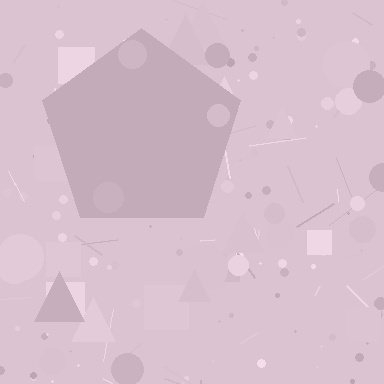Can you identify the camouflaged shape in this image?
The camouflaged shape is a pentagon.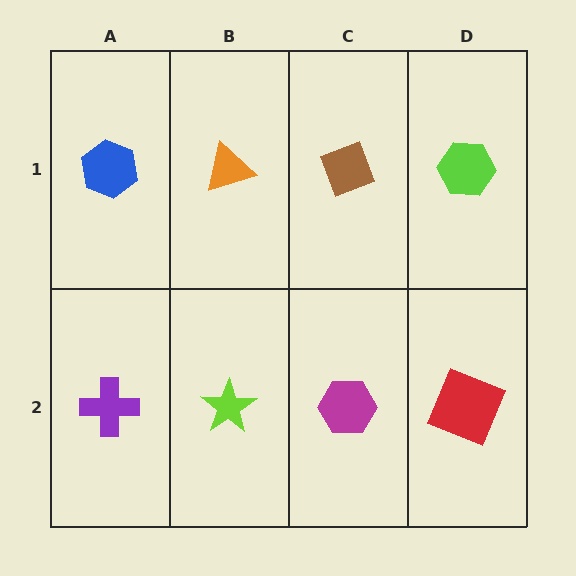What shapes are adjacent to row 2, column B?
An orange triangle (row 1, column B), a purple cross (row 2, column A), a magenta hexagon (row 2, column C).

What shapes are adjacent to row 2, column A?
A blue hexagon (row 1, column A), a lime star (row 2, column B).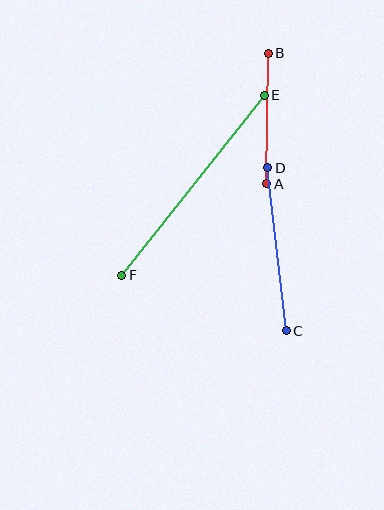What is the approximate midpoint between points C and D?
The midpoint is at approximately (277, 249) pixels.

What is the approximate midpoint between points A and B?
The midpoint is at approximately (268, 119) pixels.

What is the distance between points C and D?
The distance is approximately 164 pixels.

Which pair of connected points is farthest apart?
Points E and F are farthest apart.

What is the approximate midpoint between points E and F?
The midpoint is at approximately (193, 185) pixels.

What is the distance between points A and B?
The distance is approximately 130 pixels.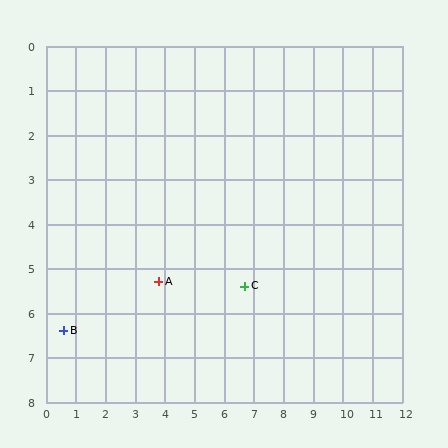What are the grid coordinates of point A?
Point A is at approximately (3.8, 5.3).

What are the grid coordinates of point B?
Point B is at approximately (0.6, 6.4).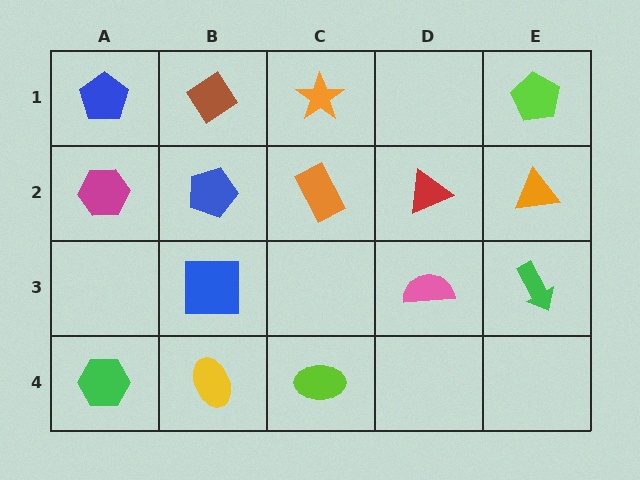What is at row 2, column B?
A blue pentagon.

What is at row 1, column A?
A blue pentagon.